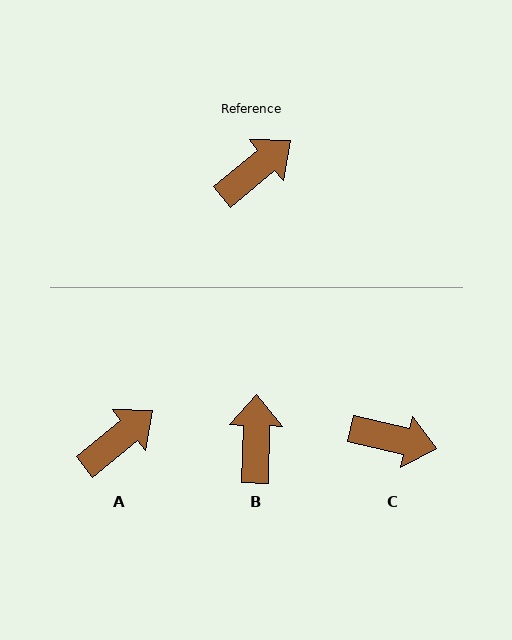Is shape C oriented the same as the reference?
No, it is off by about 53 degrees.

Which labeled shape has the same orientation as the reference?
A.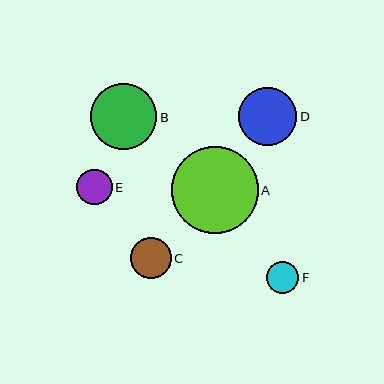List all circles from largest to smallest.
From largest to smallest: A, B, D, C, E, F.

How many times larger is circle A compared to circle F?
Circle A is approximately 2.7 times the size of circle F.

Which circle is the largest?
Circle A is the largest with a size of approximately 87 pixels.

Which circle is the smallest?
Circle F is the smallest with a size of approximately 33 pixels.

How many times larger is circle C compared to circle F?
Circle C is approximately 1.3 times the size of circle F.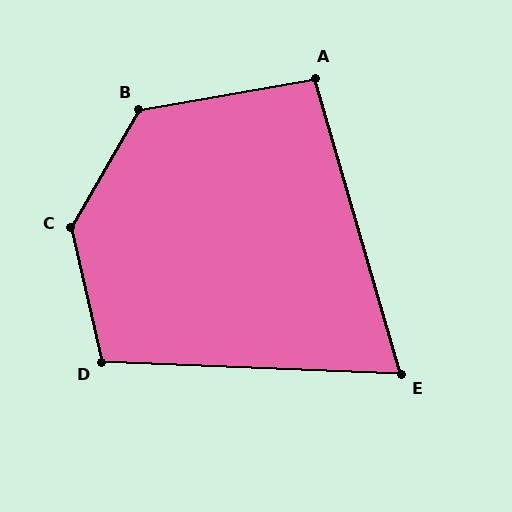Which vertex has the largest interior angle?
C, at approximately 137 degrees.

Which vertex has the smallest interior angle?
E, at approximately 72 degrees.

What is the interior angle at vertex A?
Approximately 96 degrees (obtuse).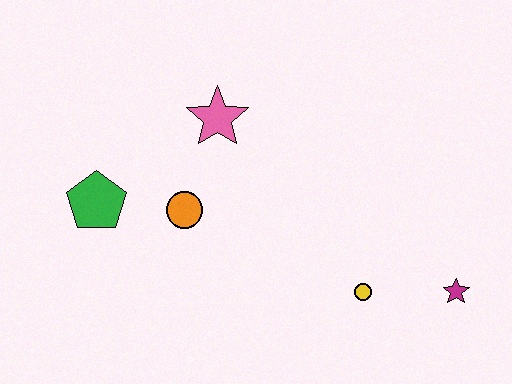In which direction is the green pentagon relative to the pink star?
The green pentagon is to the left of the pink star.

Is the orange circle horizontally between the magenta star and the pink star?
No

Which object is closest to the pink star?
The orange circle is closest to the pink star.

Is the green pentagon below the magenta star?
No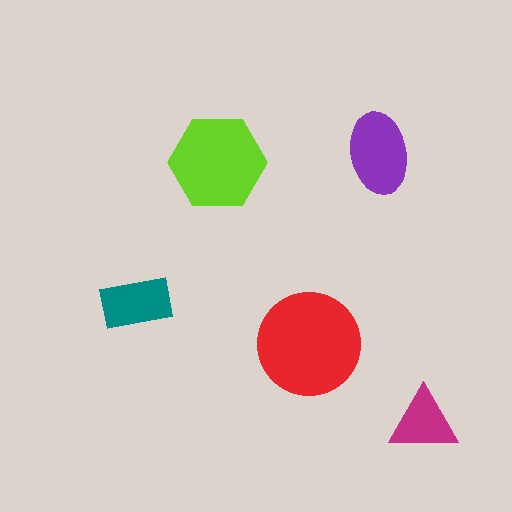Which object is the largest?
The red circle.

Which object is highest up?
The purple ellipse is topmost.